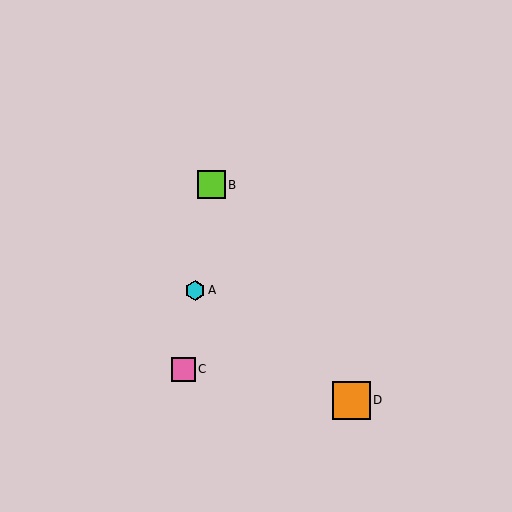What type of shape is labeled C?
Shape C is a pink square.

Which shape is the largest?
The orange square (labeled D) is the largest.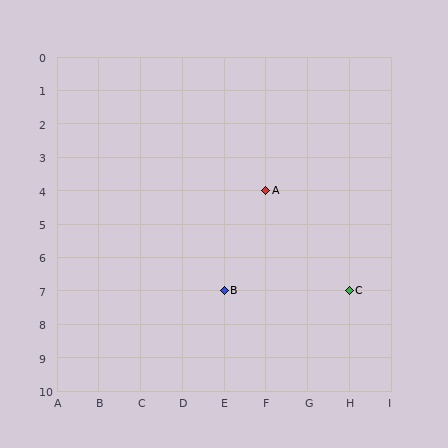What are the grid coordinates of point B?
Point B is at grid coordinates (E, 7).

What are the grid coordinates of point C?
Point C is at grid coordinates (H, 7).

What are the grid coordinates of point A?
Point A is at grid coordinates (F, 4).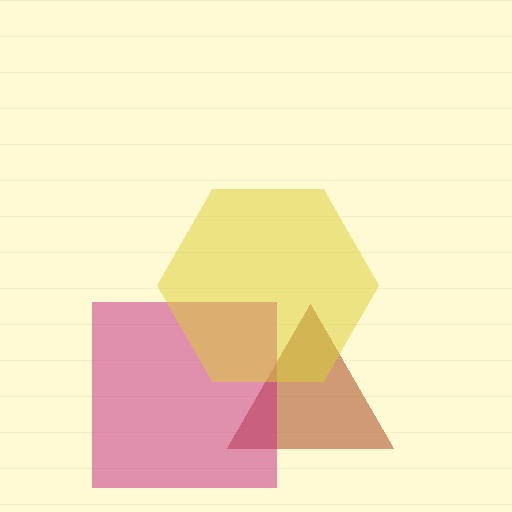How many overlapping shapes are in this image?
There are 3 overlapping shapes in the image.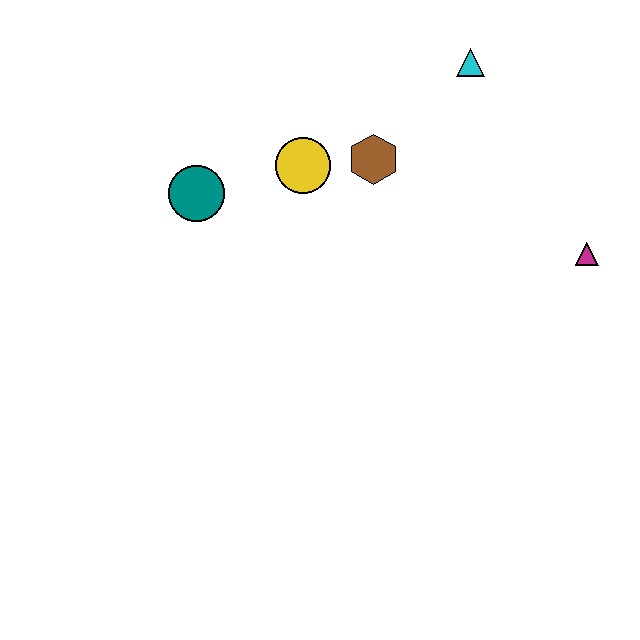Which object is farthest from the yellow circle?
The magenta triangle is farthest from the yellow circle.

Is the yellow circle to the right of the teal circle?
Yes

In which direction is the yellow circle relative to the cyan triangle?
The yellow circle is to the left of the cyan triangle.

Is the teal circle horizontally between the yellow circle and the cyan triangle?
No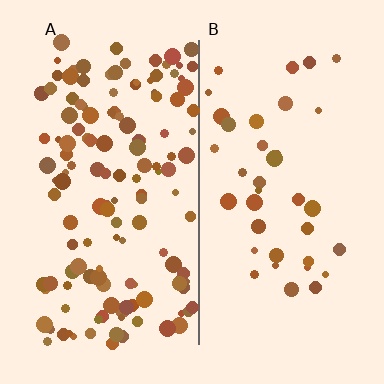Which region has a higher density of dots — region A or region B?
A (the left).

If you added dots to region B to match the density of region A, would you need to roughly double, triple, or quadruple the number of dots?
Approximately quadruple.